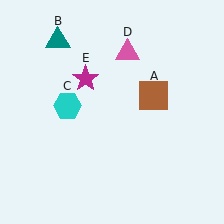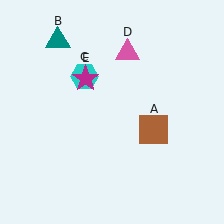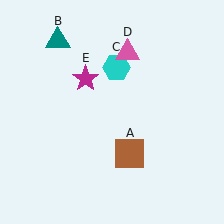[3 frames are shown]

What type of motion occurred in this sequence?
The brown square (object A), cyan hexagon (object C) rotated clockwise around the center of the scene.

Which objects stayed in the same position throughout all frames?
Teal triangle (object B) and pink triangle (object D) and magenta star (object E) remained stationary.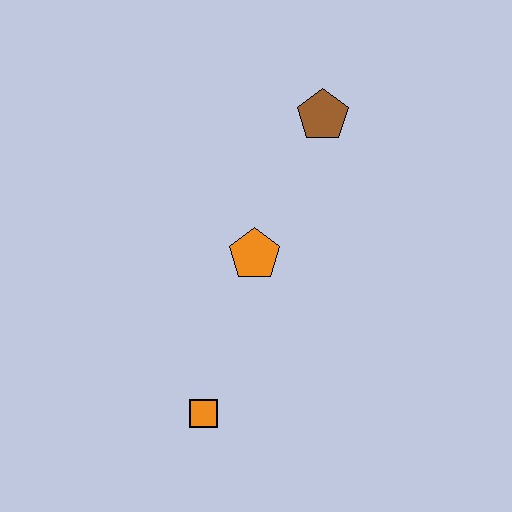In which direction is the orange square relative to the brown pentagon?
The orange square is below the brown pentagon.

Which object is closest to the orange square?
The orange pentagon is closest to the orange square.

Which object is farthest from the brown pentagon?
The orange square is farthest from the brown pentagon.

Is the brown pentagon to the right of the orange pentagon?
Yes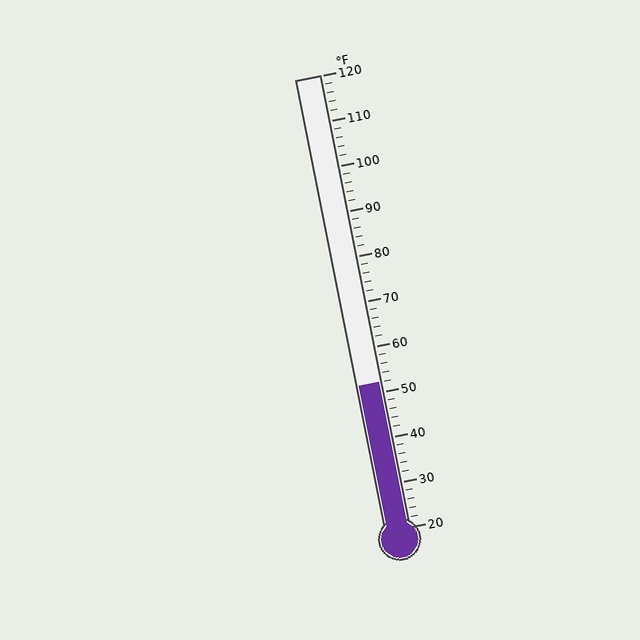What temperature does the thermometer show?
The thermometer shows approximately 52°F.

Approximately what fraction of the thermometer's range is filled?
The thermometer is filled to approximately 30% of its range.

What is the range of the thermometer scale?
The thermometer scale ranges from 20°F to 120°F.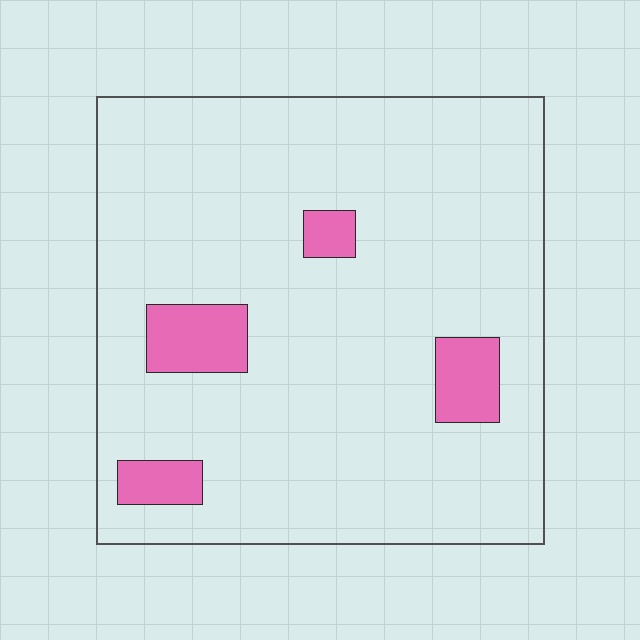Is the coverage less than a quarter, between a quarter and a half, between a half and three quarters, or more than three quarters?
Less than a quarter.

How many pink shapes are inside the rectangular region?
4.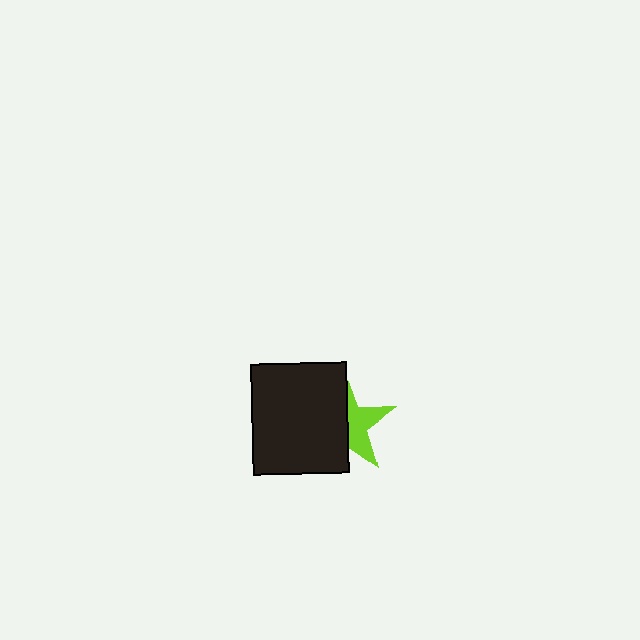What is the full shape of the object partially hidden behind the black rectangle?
The partially hidden object is a lime star.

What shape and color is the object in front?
The object in front is a black rectangle.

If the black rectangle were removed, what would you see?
You would see the complete lime star.